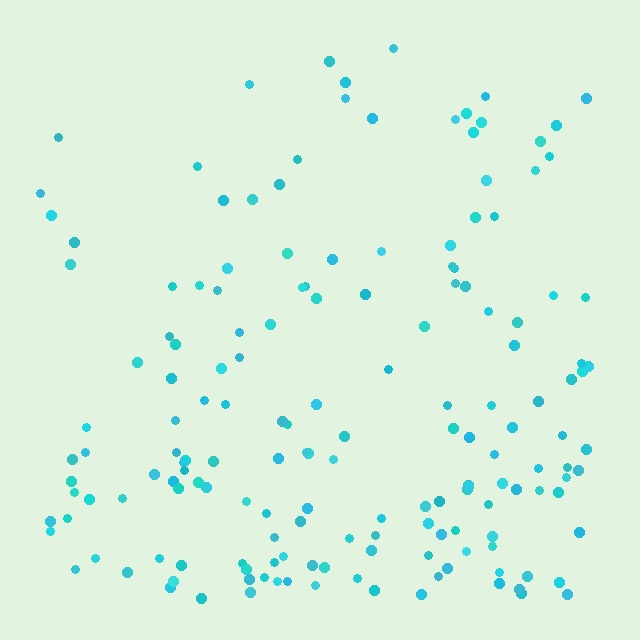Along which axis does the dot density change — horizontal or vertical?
Vertical.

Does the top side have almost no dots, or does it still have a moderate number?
Still a moderate number, just noticeably fewer than the bottom.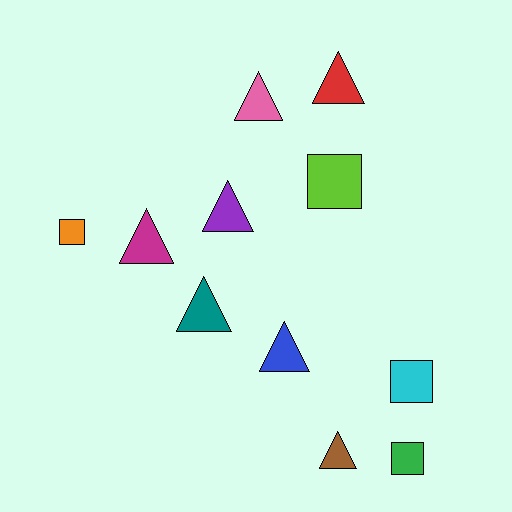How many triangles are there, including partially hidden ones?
There are 7 triangles.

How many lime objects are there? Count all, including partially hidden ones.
There is 1 lime object.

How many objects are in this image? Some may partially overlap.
There are 11 objects.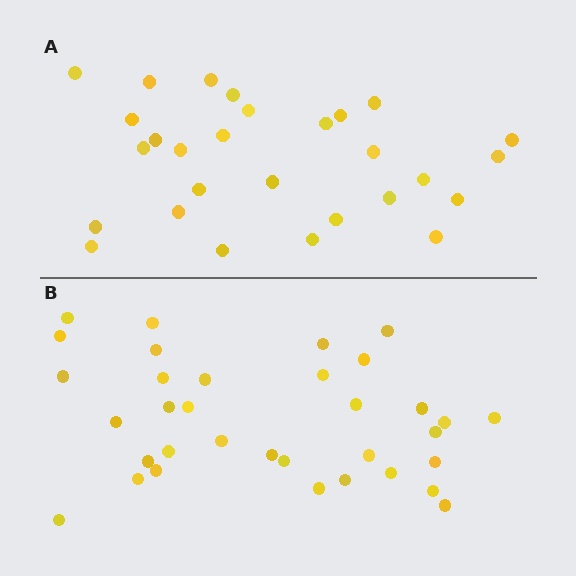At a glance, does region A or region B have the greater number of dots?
Region B (the bottom region) has more dots.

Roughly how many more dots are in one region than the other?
Region B has about 6 more dots than region A.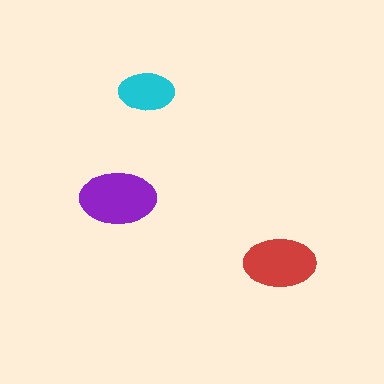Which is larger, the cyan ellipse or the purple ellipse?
The purple one.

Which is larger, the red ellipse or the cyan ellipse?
The red one.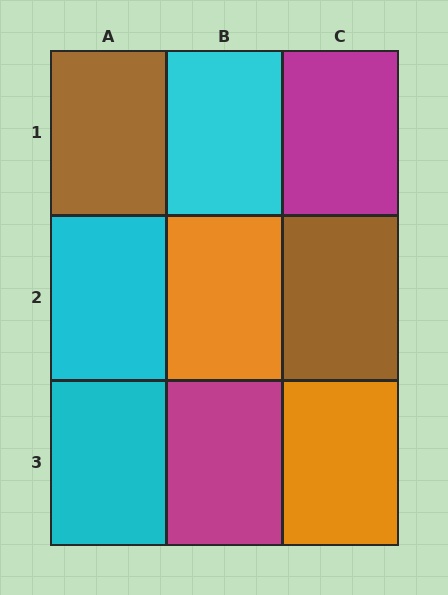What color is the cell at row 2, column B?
Orange.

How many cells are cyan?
3 cells are cyan.